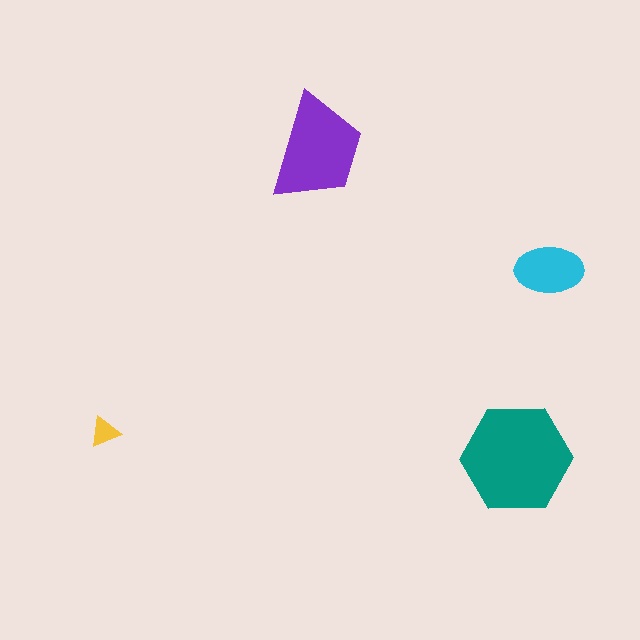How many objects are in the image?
There are 4 objects in the image.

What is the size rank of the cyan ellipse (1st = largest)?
3rd.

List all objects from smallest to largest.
The yellow triangle, the cyan ellipse, the purple trapezoid, the teal hexagon.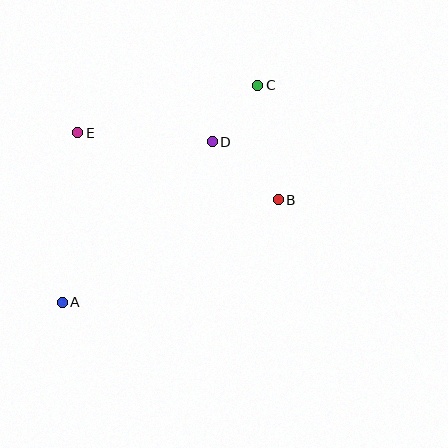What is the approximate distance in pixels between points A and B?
The distance between A and B is approximately 239 pixels.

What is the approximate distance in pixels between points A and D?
The distance between A and D is approximately 220 pixels.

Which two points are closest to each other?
Points C and D are closest to each other.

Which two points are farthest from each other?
Points A and C are farthest from each other.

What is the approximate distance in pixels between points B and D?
The distance between B and D is approximately 88 pixels.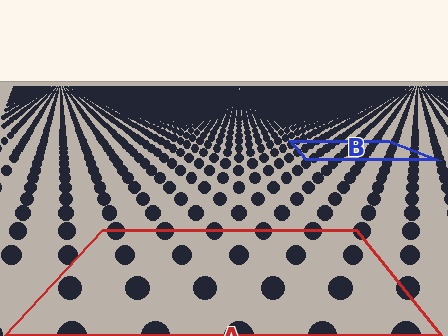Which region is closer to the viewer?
Region A is closer. The texture elements there are larger and more spread out.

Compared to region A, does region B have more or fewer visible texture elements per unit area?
Region B has more texture elements per unit area — they are packed more densely because it is farther away.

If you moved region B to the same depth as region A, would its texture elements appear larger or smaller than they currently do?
They would appear larger. At a closer depth, the same texture elements are projected at a bigger on-screen size.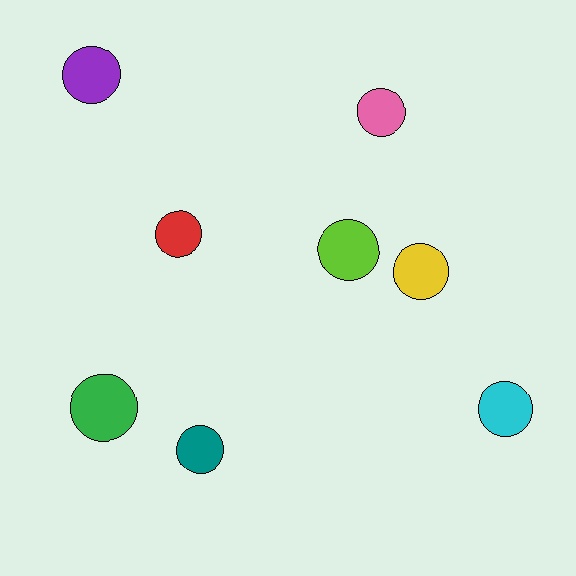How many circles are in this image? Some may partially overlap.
There are 8 circles.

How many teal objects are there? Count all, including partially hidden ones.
There is 1 teal object.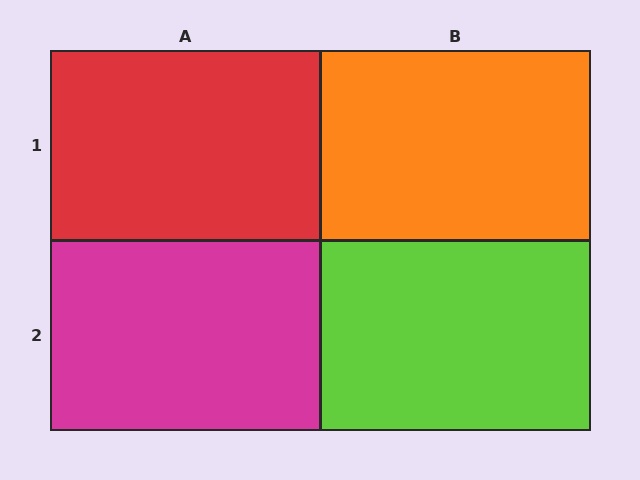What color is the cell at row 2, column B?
Lime.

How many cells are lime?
1 cell is lime.